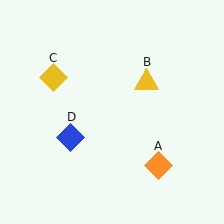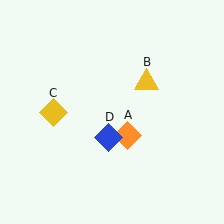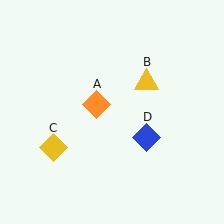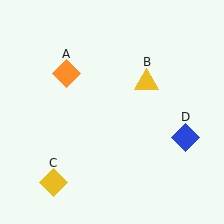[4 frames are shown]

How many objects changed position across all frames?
3 objects changed position: orange diamond (object A), yellow diamond (object C), blue diamond (object D).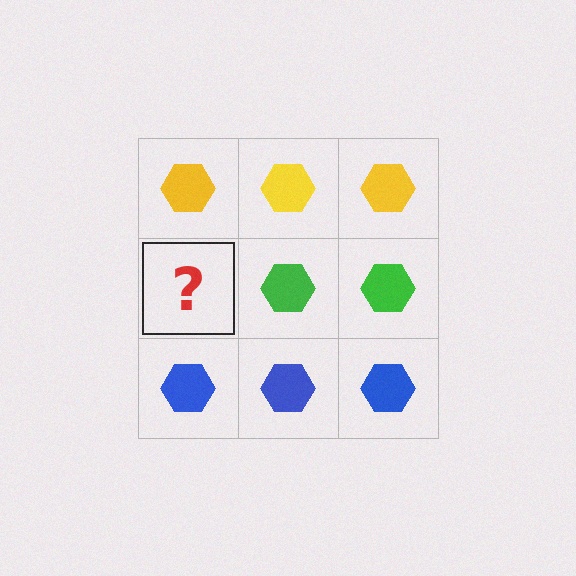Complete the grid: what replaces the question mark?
The question mark should be replaced with a green hexagon.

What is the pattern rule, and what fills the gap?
The rule is that each row has a consistent color. The gap should be filled with a green hexagon.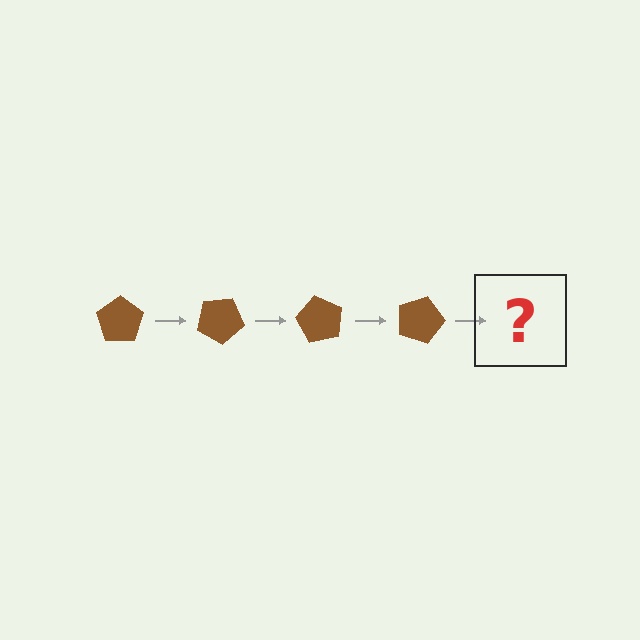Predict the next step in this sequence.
The next step is a brown pentagon rotated 120 degrees.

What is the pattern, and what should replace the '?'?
The pattern is that the pentagon rotates 30 degrees each step. The '?' should be a brown pentagon rotated 120 degrees.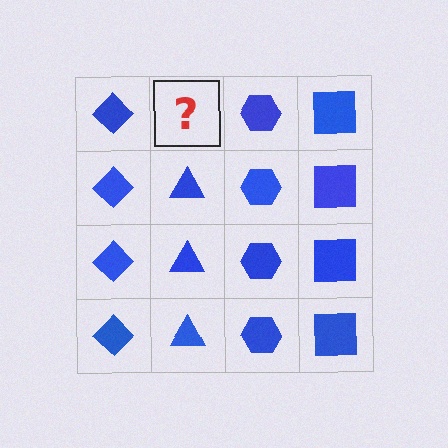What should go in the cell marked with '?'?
The missing cell should contain a blue triangle.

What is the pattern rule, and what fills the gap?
The rule is that each column has a consistent shape. The gap should be filled with a blue triangle.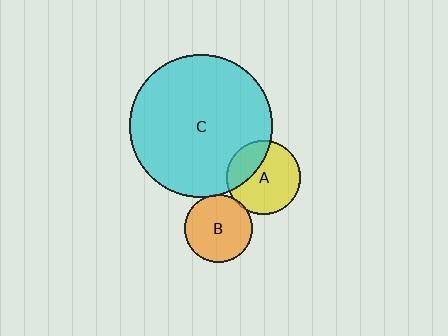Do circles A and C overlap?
Yes.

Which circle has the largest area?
Circle C (cyan).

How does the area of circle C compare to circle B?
Approximately 4.5 times.